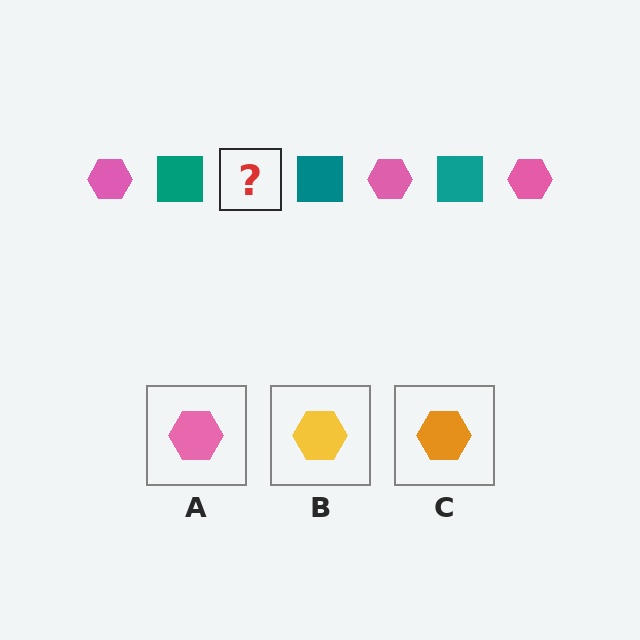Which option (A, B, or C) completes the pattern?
A.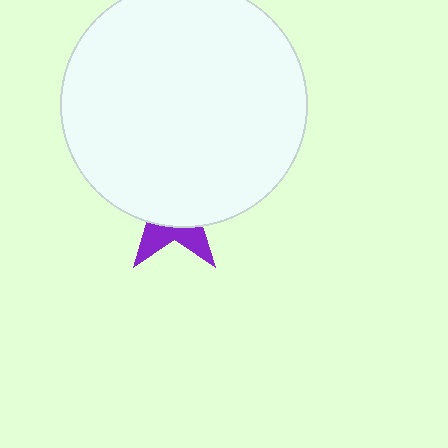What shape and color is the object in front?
The object in front is a white circle.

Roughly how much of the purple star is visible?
A small part of it is visible (roughly 31%).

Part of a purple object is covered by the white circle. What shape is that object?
It is a star.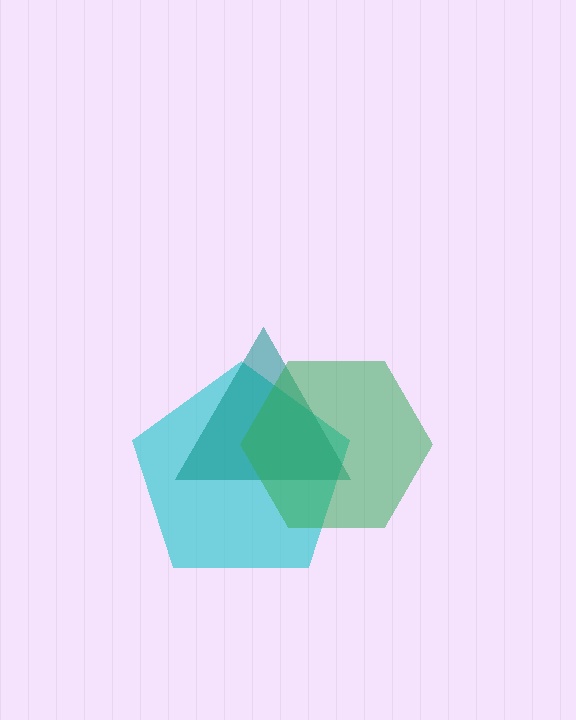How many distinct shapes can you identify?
There are 3 distinct shapes: a cyan pentagon, a teal triangle, a green hexagon.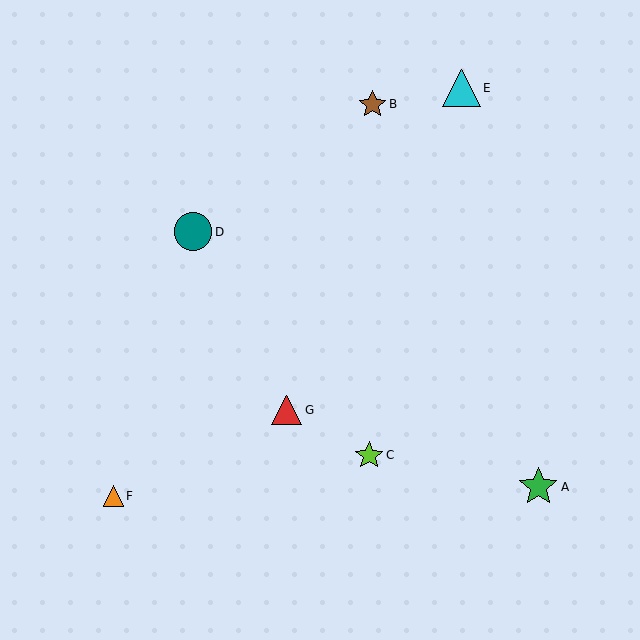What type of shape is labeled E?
Shape E is a cyan triangle.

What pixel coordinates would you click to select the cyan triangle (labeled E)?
Click at (461, 88) to select the cyan triangle E.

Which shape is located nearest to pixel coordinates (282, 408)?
The red triangle (labeled G) at (287, 410) is nearest to that location.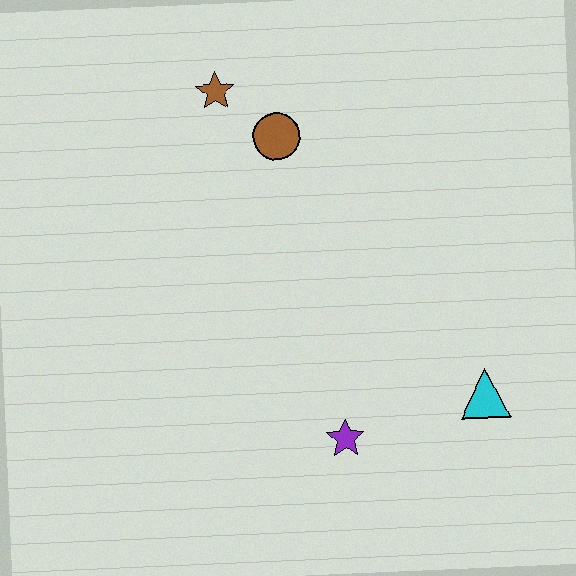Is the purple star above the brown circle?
No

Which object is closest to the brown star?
The brown circle is closest to the brown star.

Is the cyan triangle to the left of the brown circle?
No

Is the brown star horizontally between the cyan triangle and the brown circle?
No